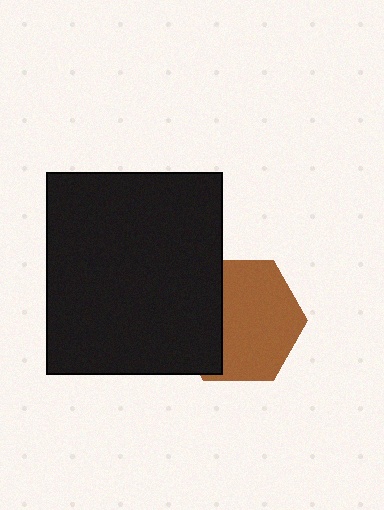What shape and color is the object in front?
The object in front is a black rectangle.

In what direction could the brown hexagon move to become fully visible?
The brown hexagon could move right. That would shift it out from behind the black rectangle entirely.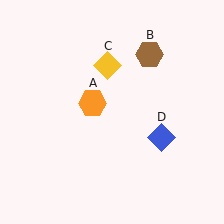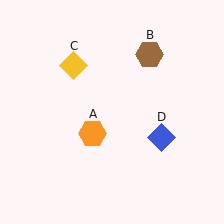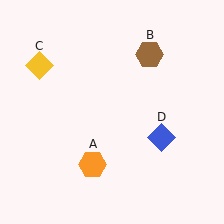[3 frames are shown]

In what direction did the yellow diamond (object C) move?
The yellow diamond (object C) moved left.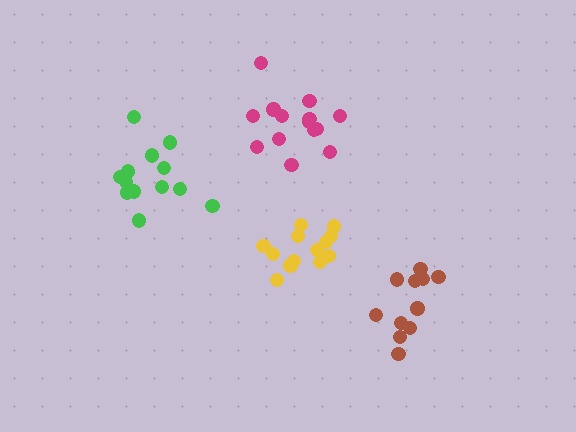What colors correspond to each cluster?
The clusters are colored: green, brown, magenta, yellow.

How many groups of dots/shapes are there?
There are 4 groups.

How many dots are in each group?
Group 1: 13 dots, Group 2: 12 dots, Group 3: 14 dots, Group 4: 13 dots (52 total).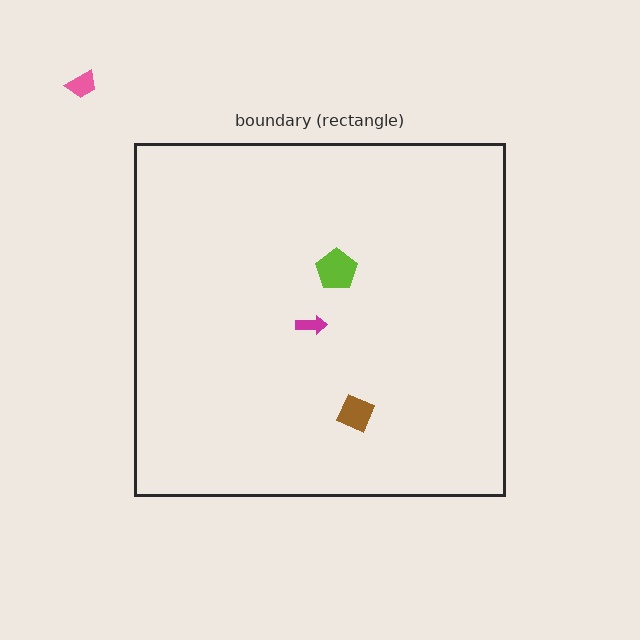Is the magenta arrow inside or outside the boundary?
Inside.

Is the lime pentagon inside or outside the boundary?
Inside.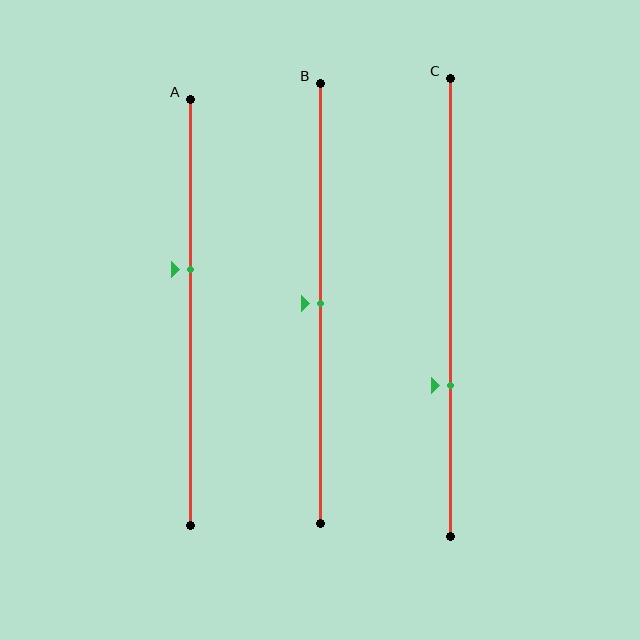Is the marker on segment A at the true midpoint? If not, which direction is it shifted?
No, the marker on segment A is shifted upward by about 10% of the segment length.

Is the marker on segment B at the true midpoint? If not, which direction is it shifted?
Yes, the marker on segment B is at the true midpoint.